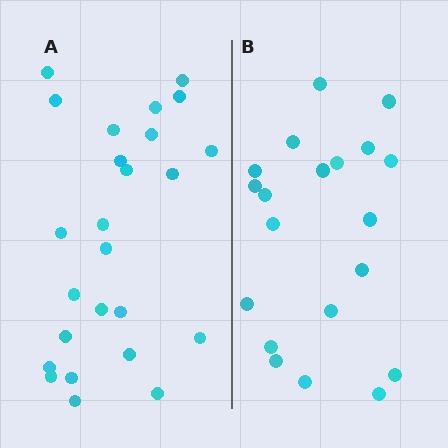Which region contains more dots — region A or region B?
Region A (the left region) has more dots.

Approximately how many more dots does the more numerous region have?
Region A has about 5 more dots than region B.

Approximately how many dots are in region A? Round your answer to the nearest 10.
About 20 dots. (The exact count is 25, which rounds to 20.)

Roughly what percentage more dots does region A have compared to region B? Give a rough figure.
About 25% more.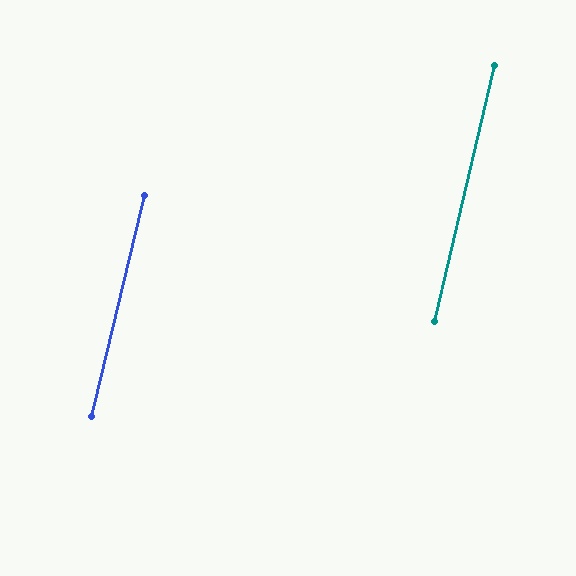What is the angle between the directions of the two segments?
Approximately 0 degrees.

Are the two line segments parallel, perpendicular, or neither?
Parallel — their directions differ by only 0.0°.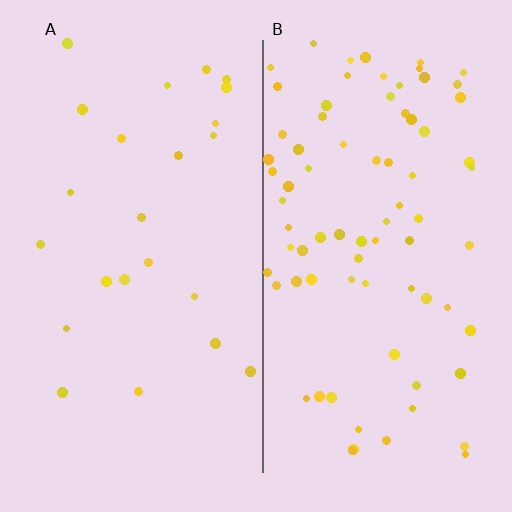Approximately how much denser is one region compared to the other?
Approximately 3.3× — region B over region A.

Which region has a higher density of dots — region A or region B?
B (the right).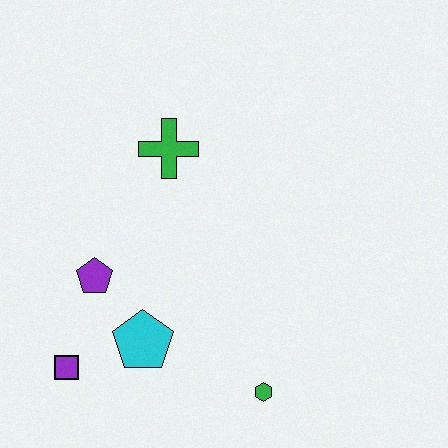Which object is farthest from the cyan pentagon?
The green cross is farthest from the cyan pentagon.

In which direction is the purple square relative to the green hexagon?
The purple square is to the left of the green hexagon.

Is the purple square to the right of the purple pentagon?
No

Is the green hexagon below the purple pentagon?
Yes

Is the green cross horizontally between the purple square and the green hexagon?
Yes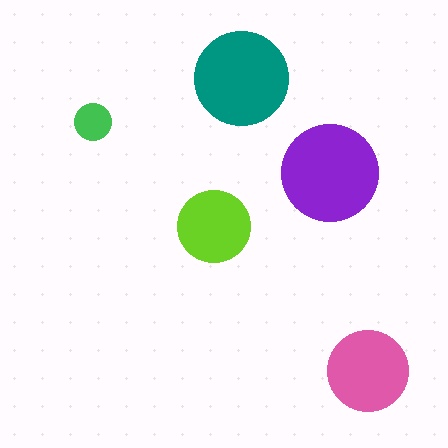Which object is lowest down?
The pink circle is bottommost.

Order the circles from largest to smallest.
the purple one, the teal one, the pink one, the lime one, the green one.